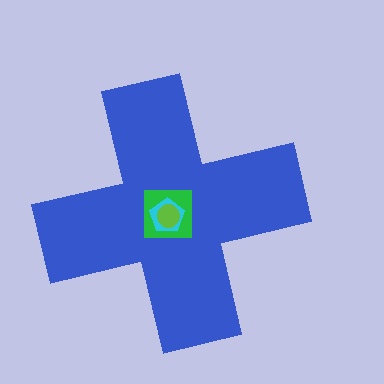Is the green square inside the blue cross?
Yes.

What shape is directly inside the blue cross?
The green square.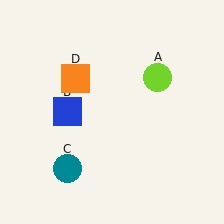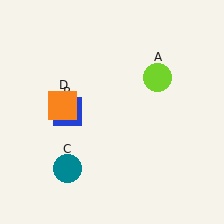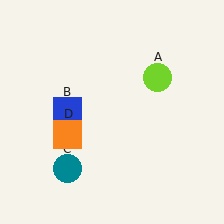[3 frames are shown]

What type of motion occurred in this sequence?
The orange square (object D) rotated counterclockwise around the center of the scene.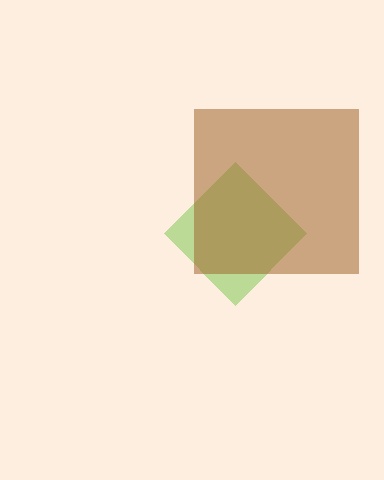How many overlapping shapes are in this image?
There are 2 overlapping shapes in the image.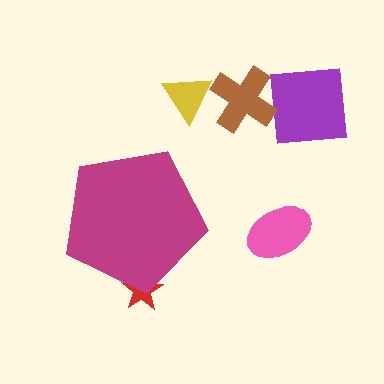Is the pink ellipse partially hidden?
No, the pink ellipse is fully visible.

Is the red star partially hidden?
Yes, the red star is partially hidden behind the magenta pentagon.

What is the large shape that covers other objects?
A magenta pentagon.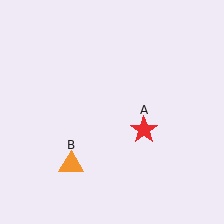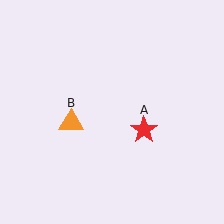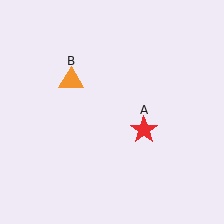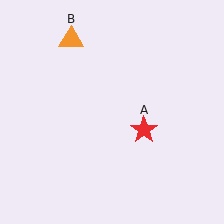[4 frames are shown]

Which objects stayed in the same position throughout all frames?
Red star (object A) remained stationary.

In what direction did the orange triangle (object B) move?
The orange triangle (object B) moved up.